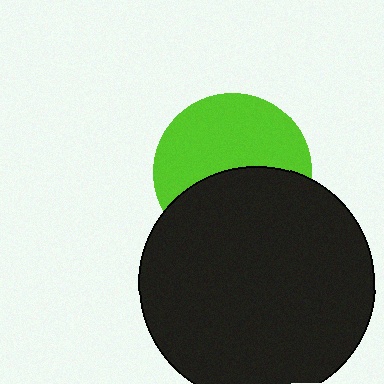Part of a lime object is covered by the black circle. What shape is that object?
It is a circle.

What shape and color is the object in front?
The object in front is a black circle.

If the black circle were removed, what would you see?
You would see the complete lime circle.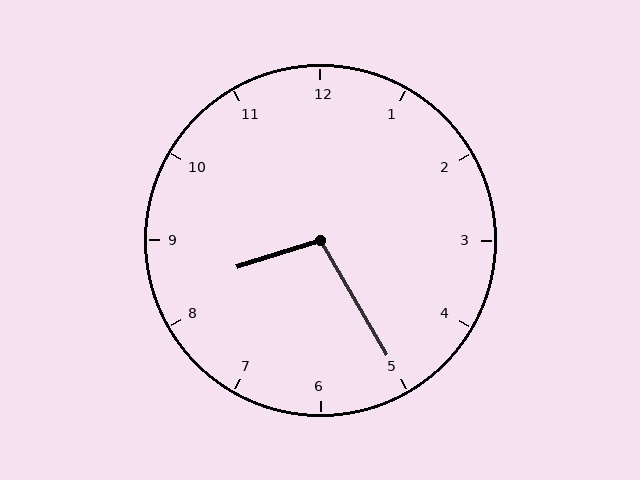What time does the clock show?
8:25.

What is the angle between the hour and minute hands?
Approximately 102 degrees.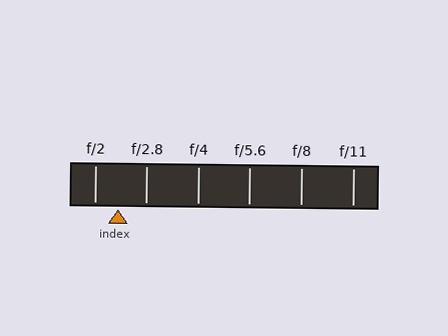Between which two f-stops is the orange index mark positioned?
The index mark is between f/2 and f/2.8.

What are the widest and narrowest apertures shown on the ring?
The widest aperture shown is f/2 and the narrowest is f/11.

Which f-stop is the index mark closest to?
The index mark is closest to f/2.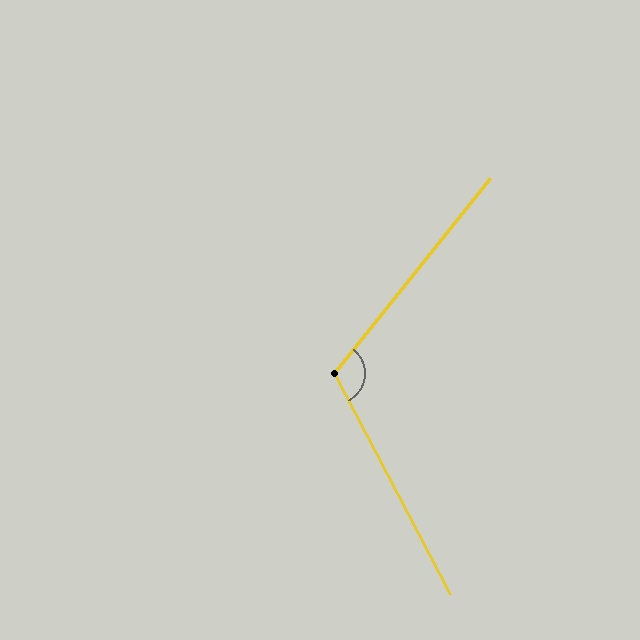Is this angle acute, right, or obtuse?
It is obtuse.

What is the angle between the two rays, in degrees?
Approximately 114 degrees.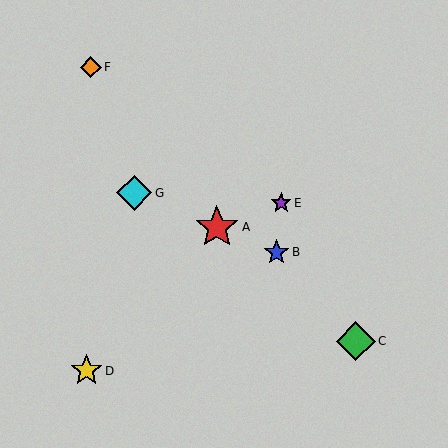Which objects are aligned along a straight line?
Objects A, B, G are aligned along a straight line.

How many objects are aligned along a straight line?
3 objects (A, B, G) are aligned along a straight line.